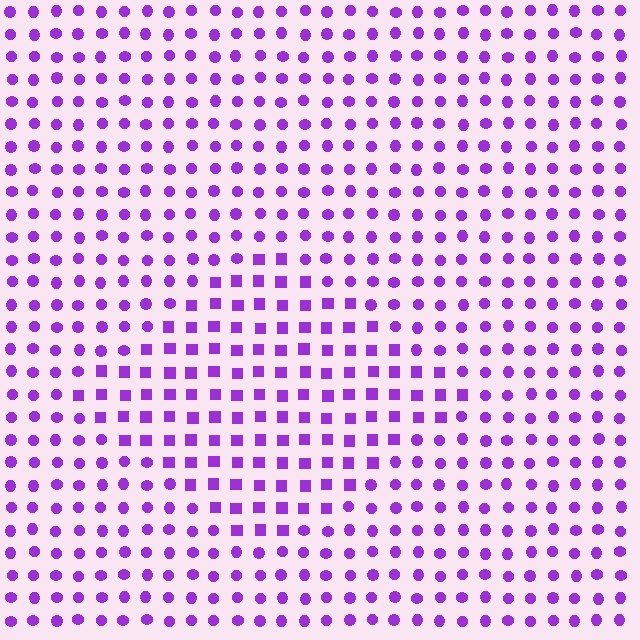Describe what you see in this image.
The image is filled with small purple elements arranged in a uniform grid. A diamond-shaped region contains squares, while the surrounding area contains circles. The boundary is defined purely by the change in element shape.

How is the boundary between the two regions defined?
The boundary is defined by a change in element shape: squares inside vs. circles outside. All elements share the same color and spacing.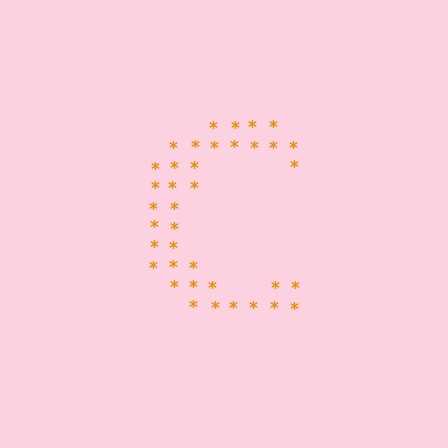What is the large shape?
The large shape is the letter C.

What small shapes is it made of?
It is made of small asterisks.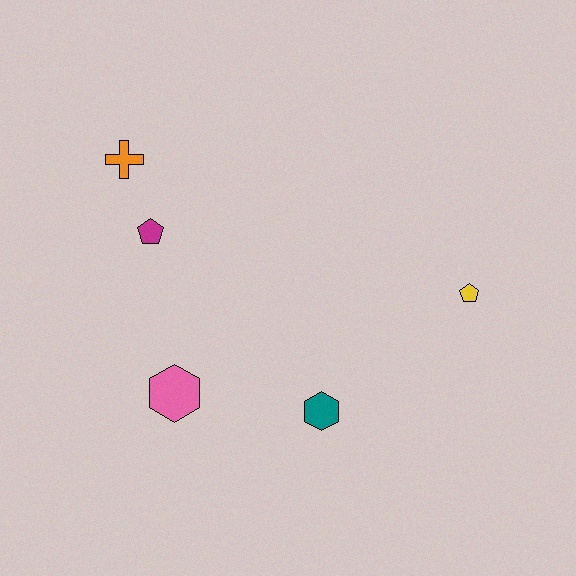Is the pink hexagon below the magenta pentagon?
Yes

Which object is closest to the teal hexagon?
The pink hexagon is closest to the teal hexagon.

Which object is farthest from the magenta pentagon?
The yellow pentagon is farthest from the magenta pentagon.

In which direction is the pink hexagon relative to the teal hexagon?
The pink hexagon is to the left of the teal hexagon.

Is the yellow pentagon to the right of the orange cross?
Yes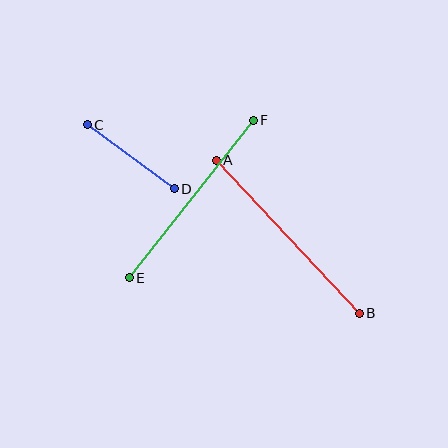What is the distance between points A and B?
The distance is approximately 209 pixels.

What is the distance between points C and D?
The distance is approximately 108 pixels.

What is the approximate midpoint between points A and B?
The midpoint is at approximately (288, 237) pixels.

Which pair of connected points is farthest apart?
Points A and B are farthest apart.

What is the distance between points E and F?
The distance is approximately 201 pixels.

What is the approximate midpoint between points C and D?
The midpoint is at approximately (131, 157) pixels.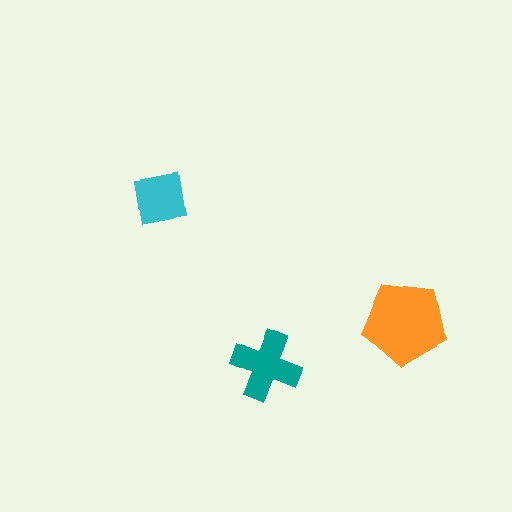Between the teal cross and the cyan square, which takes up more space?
The teal cross.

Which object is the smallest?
The cyan square.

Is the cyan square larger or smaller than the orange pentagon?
Smaller.